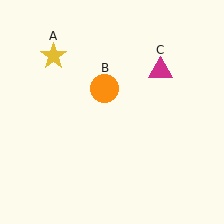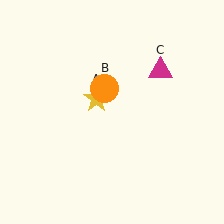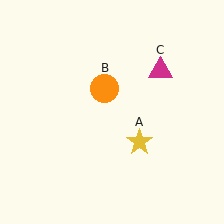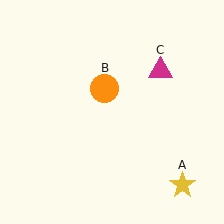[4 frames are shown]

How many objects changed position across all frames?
1 object changed position: yellow star (object A).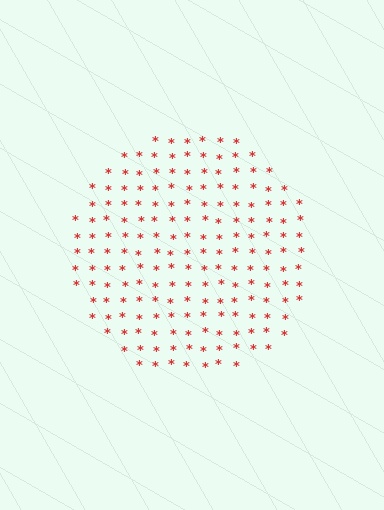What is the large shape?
The large shape is a circle.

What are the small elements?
The small elements are asterisks.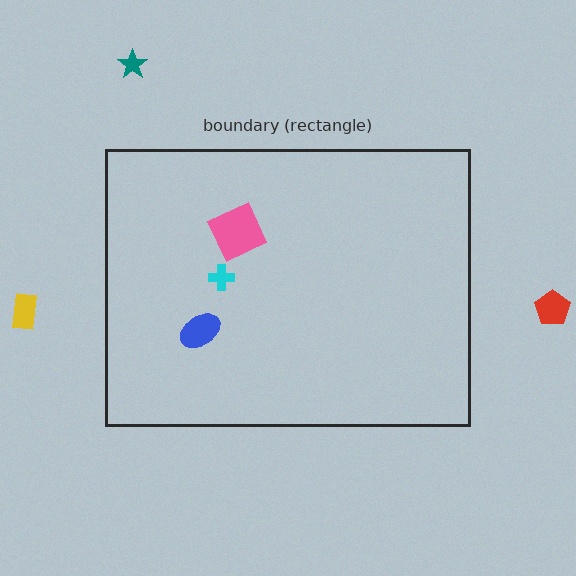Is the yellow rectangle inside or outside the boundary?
Outside.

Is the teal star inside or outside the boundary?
Outside.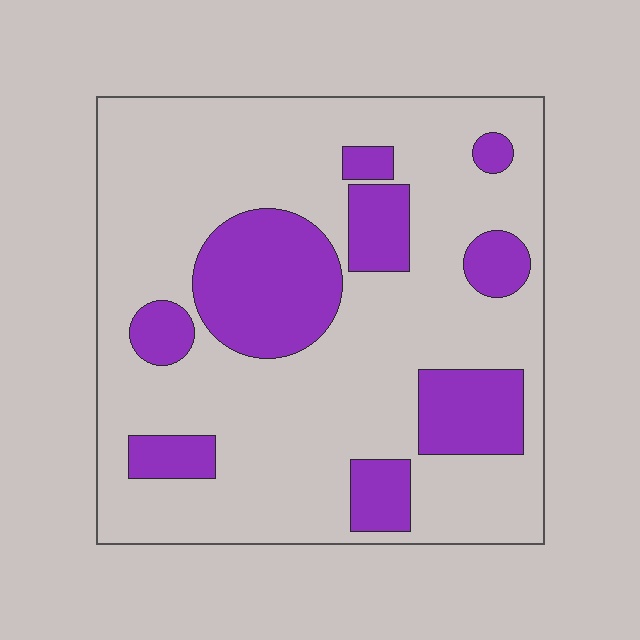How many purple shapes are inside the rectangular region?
9.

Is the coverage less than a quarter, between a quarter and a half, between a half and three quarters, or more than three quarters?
Between a quarter and a half.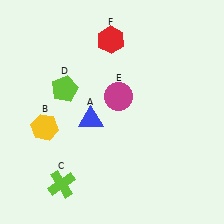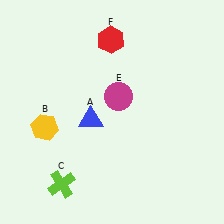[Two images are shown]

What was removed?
The lime pentagon (D) was removed in Image 2.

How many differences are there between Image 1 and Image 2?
There is 1 difference between the two images.